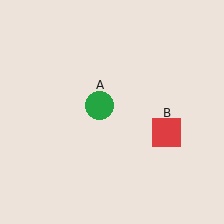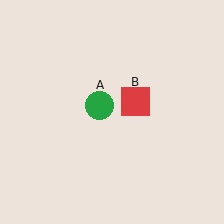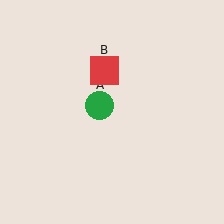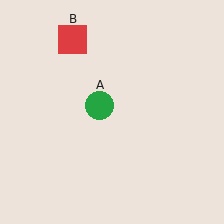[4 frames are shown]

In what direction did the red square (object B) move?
The red square (object B) moved up and to the left.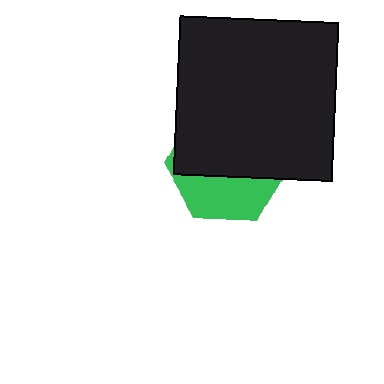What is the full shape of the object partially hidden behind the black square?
The partially hidden object is a green hexagon.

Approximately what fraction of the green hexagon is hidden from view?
Roughly 63% of the green hexagon is hidden behind the black square.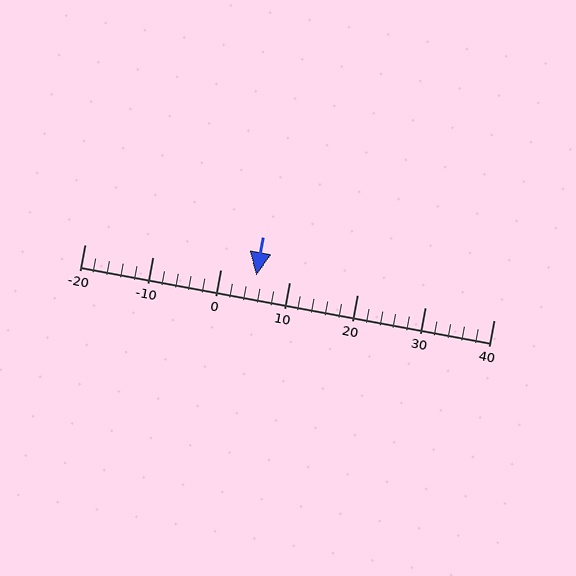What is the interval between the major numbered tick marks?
The major tick marks are spaced 10 units apart.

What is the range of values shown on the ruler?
The ruler shows values from -20 to 40.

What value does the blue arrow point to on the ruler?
The blue arrow points to approximately 5.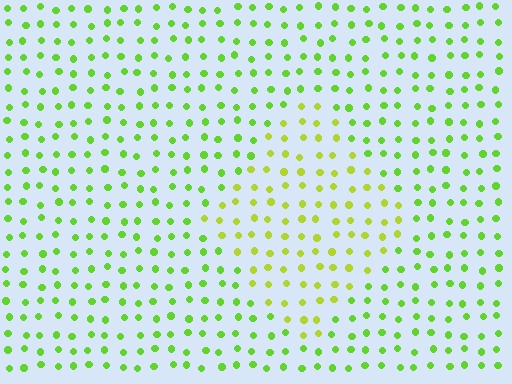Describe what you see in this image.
The image is filled with small lime elements in a uniform arrangement. A diamond-shaped region is visible where the elements are tinted to a slightly different hue, forming a subtle color boundary.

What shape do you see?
I see a diamond.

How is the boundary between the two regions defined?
The boundary is defined purely by a slight shift in hue (about 28 degrees). Spacing, size, and orientation are identical on both sides.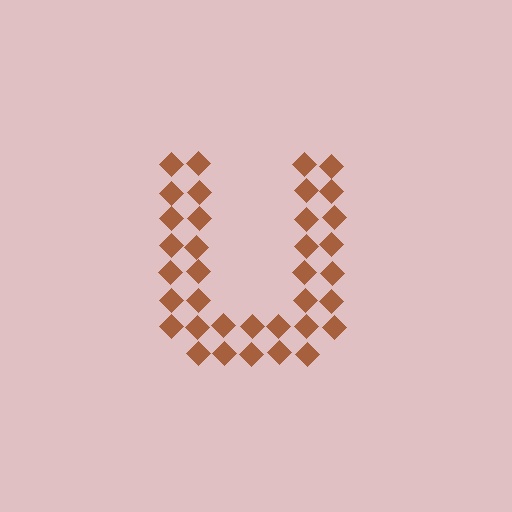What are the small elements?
The small elements are diamonds.